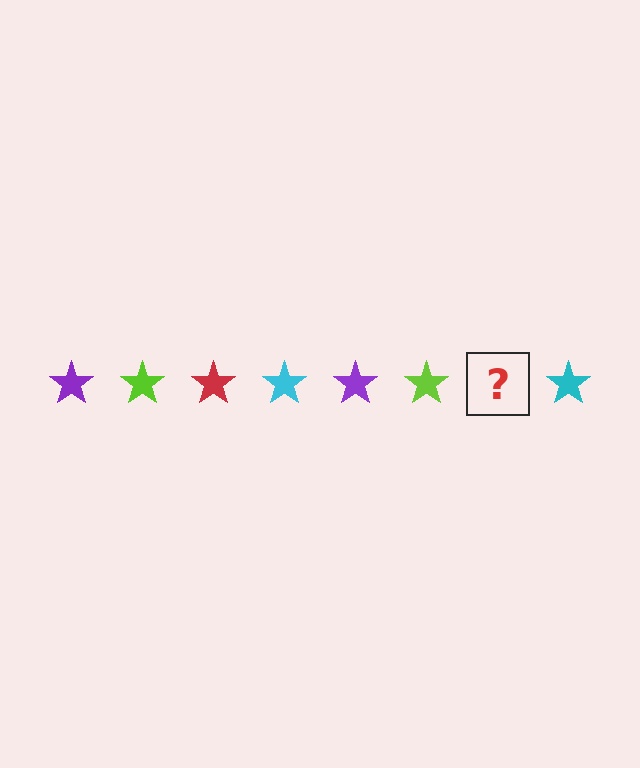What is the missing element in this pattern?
The missing element is a red star.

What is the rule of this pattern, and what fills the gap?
The rule is that the pattern cycles through purple, lime, red, cyan stars. The gap should be filled with a red star.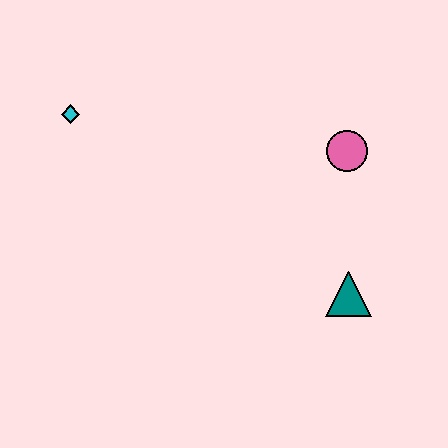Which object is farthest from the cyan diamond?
The teal triangle is farthest from the cyan diamond.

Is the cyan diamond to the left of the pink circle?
Yes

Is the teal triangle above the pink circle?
No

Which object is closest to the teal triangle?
The pink circle is closest to the teal triangle.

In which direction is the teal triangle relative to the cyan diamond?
The teal triangle is to the right of the cyan diamond.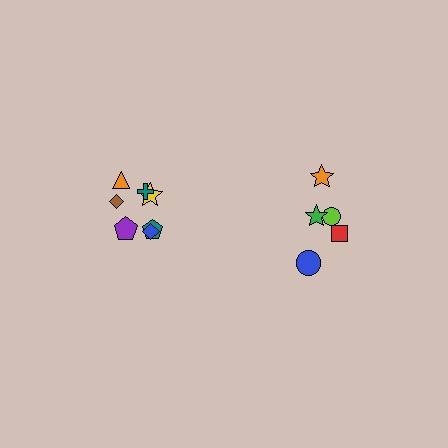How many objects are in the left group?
There are 7 objects.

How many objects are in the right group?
There are 5 objects.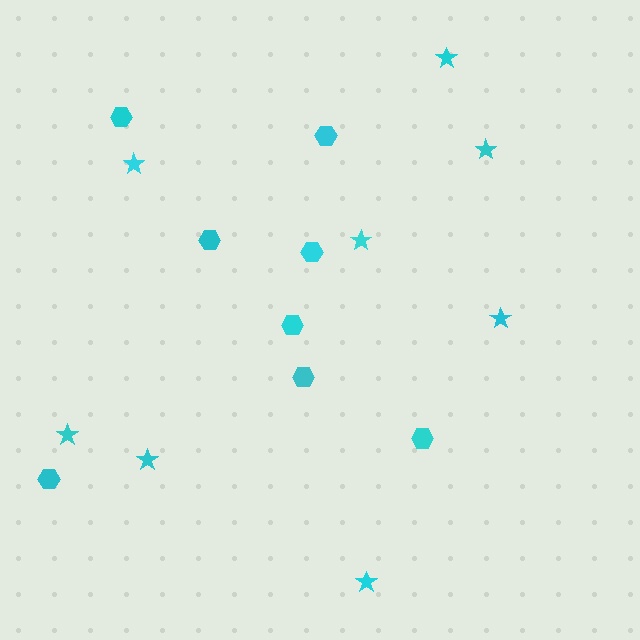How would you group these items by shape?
There are 2 groups: one group of stars (8) and one group of hexagons (8).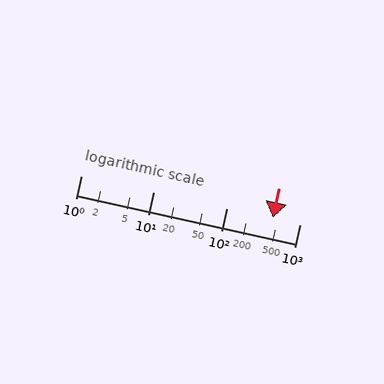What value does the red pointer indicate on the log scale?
The pointer indicates approximately 430.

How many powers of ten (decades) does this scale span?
The scale spans 3 decades, from 1 to 1000.